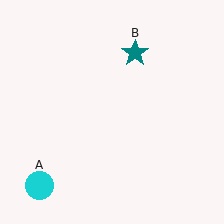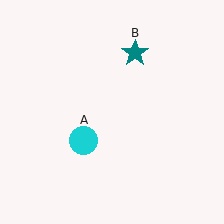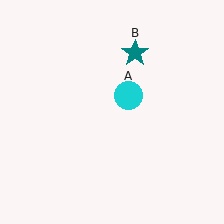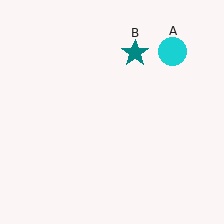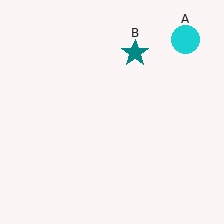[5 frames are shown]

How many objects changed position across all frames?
1 object changed position: cyan circle (object A).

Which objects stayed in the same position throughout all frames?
Teal star (object B) remained stationary.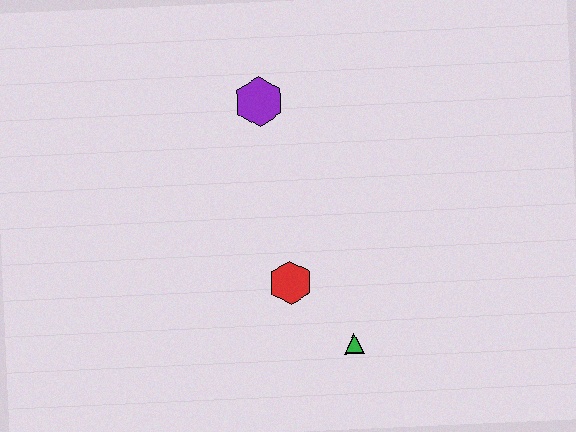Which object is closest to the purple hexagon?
The red hexagon is closest to the purple hexagon.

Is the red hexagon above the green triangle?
Yes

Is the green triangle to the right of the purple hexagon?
Yes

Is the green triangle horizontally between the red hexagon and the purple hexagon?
No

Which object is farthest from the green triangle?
The purple hexagon is farthest from the green triangle.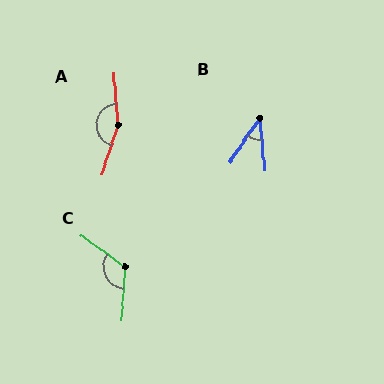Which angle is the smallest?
B, at approximately 40 degrees.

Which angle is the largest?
A, at approximately 158 degrees.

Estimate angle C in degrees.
Approximately 121 degrees.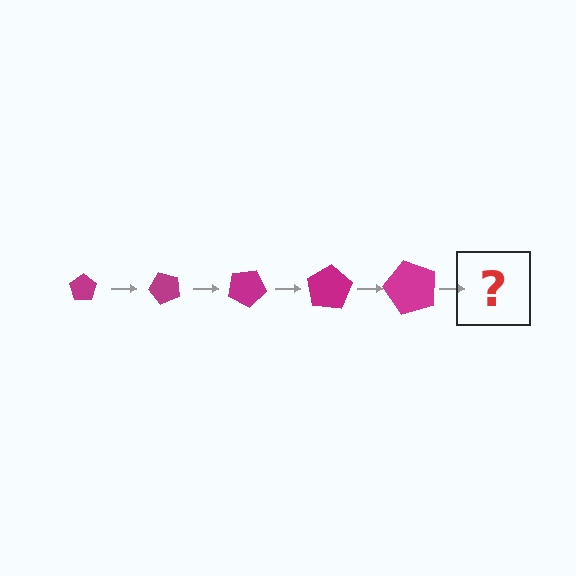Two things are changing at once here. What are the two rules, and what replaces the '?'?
The two rules are that the pentagon grows larger each step and it rotates 50 degrees each step. The '?' should be a pentagon, larger than the previous one and rotated 250 degrees from the start.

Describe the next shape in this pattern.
It should be a pentagon, larger than the previous one and rotated 250 degrees from the start.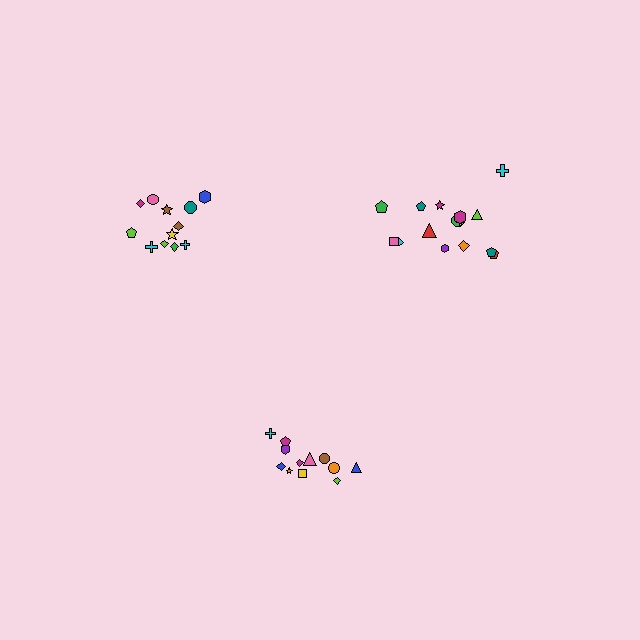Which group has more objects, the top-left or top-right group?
The top-right group.